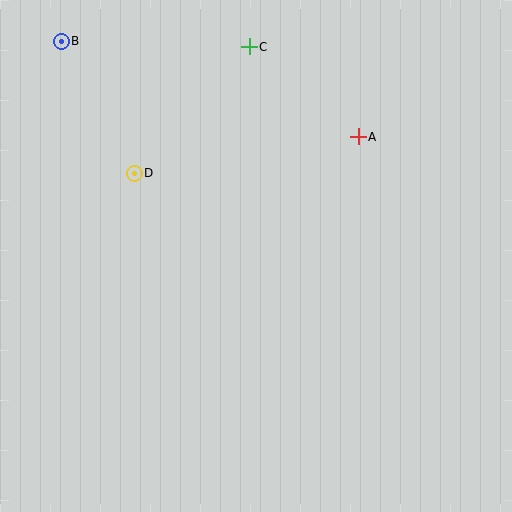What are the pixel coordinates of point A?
Point A is at (358, 137).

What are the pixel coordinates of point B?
Point B is at (61, 41).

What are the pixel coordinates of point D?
Point D is at (134, 173).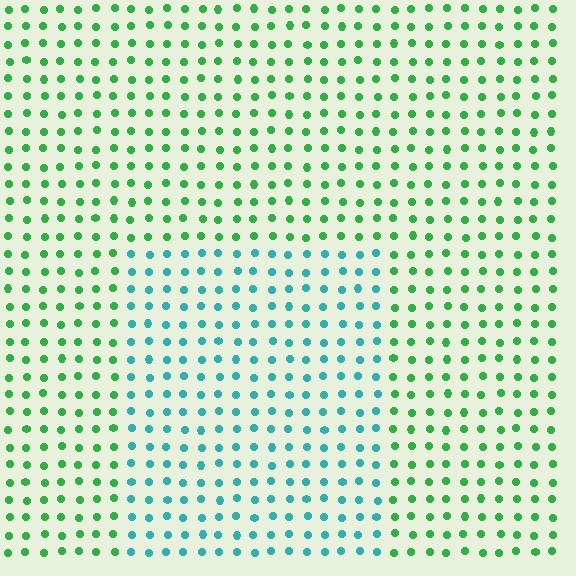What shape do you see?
I see a rectangle.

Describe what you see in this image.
The image is filled with small green elements in a uniform arrangement. A rectangle-shaped region is visible where the elements are tinted to a slightly different hue, forming a subtle color boundary.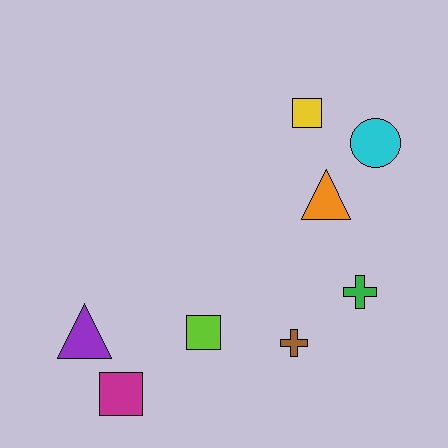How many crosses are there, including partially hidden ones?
There are 2 crosses.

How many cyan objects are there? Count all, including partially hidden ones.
There is 1 cyan object.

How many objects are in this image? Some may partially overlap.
There are 8 objects.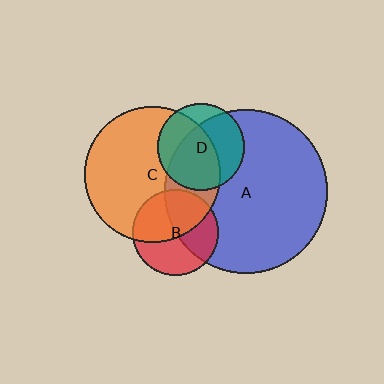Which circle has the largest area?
Circle A (blue).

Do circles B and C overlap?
Yes.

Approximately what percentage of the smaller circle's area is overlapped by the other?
Approximately 50%.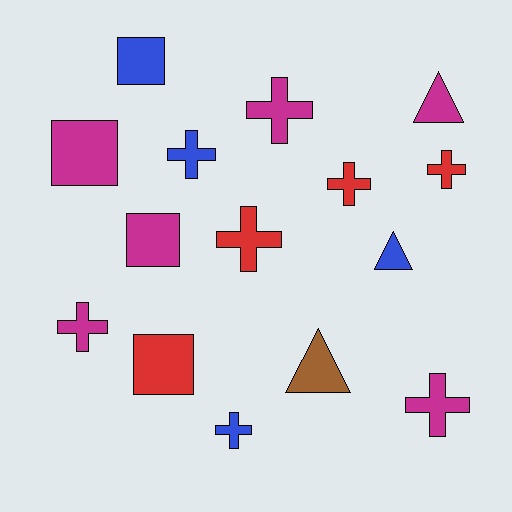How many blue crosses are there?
There are 2 blue crosses.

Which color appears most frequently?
Magenta, with 6 objects.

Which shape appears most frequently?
Cross, with 8 objects.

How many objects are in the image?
There are 15 objects.